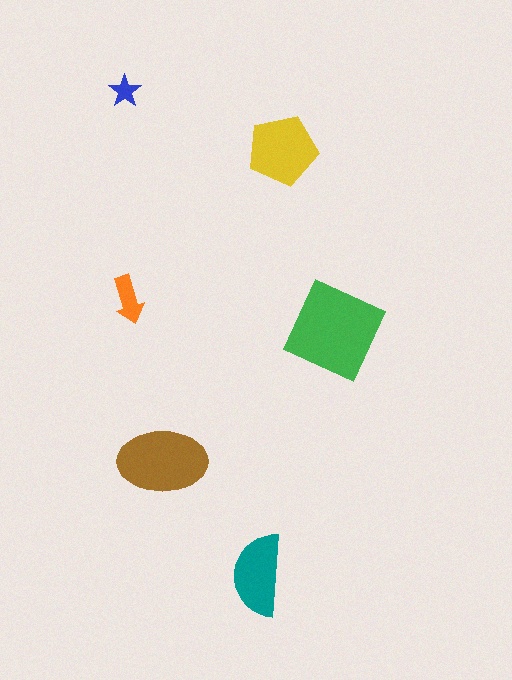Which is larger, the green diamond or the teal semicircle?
The green diamond.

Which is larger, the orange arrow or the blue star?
The orange arrow.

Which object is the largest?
The green diamond.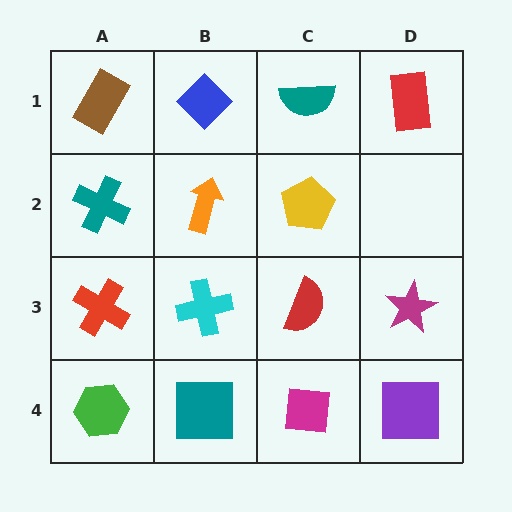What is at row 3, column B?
A cyan cross.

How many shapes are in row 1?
4 shapes.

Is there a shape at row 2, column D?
No, that cell is empty.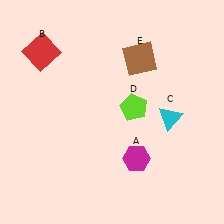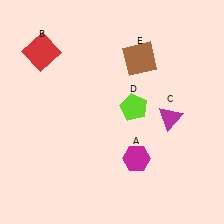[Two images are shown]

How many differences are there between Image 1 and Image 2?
There is 1 difference between the two images.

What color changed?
The triangle (C) changed from cyan in Image 1 to magenta in Image 2.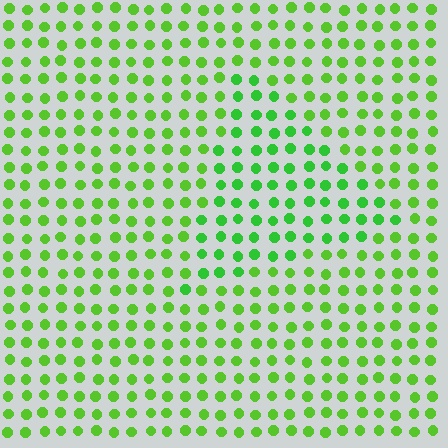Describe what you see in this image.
The image is filled with small lime elements in a uniform arrangement. A triangle-shaped region is visible where the elements are tinted to a slightly different hue, forming a subtle color boundary.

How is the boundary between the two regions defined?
The boundary is defined purely by a slight shift in hue (about 19 degrees). Spacing, size, and orientation are identical on both sides.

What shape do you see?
I see a triangle.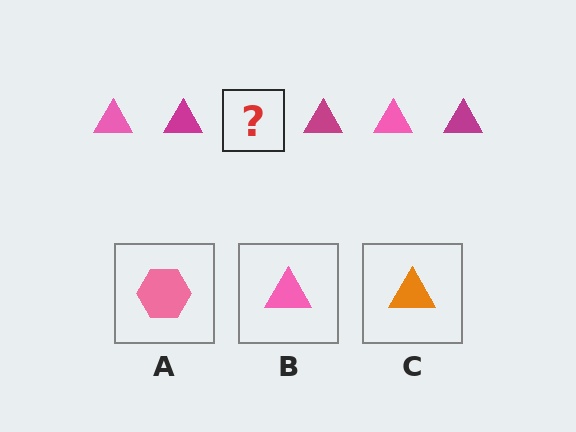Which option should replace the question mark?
Option B.